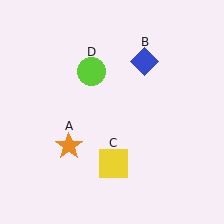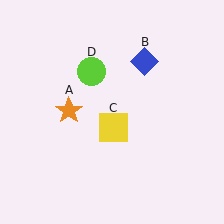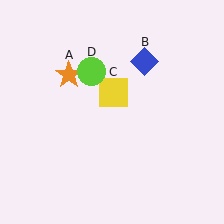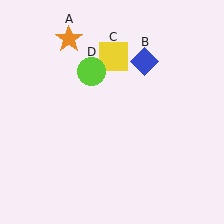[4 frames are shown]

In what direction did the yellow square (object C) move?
The yellow square (object C) moved up.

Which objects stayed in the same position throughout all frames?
Blue diamond (object B) and lime circle (object D) remained stationary.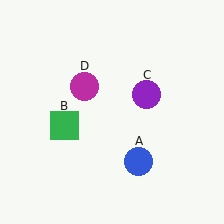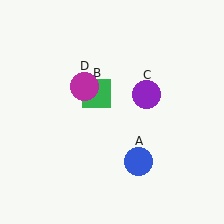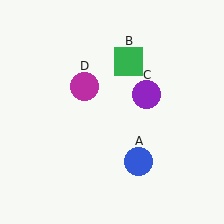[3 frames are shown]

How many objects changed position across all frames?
1 object changed position: green square (object B).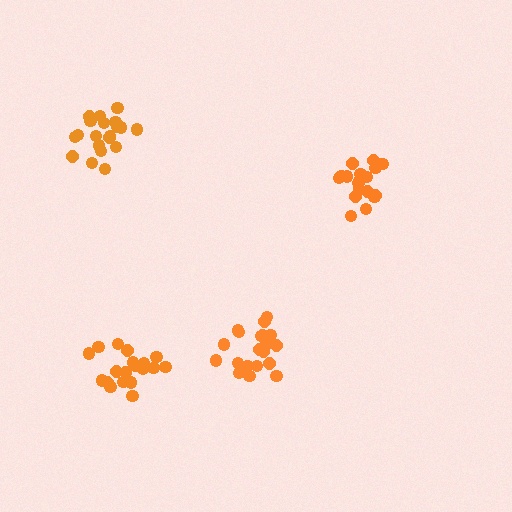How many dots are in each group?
Group 1: 18 dots, Group 2: 21 dots, Group 3: 21 dots, Group 4: 19 dots (79 total).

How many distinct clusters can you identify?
There are 4 distinct clusters.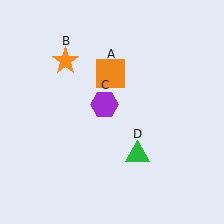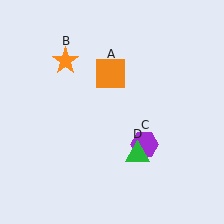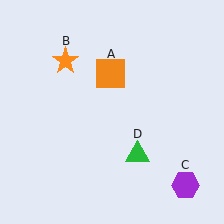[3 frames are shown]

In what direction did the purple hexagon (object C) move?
The purple hexagon (object C) moved down and to the right.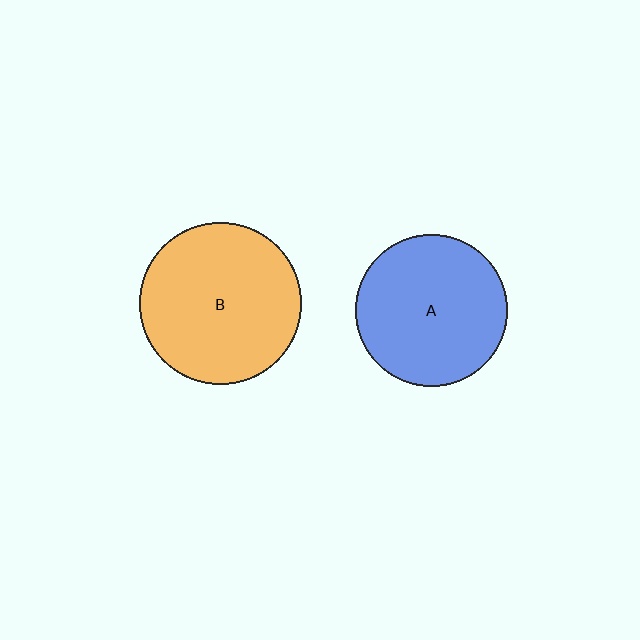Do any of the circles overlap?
No, none of the circles overlap.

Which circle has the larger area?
Circle B (orange).